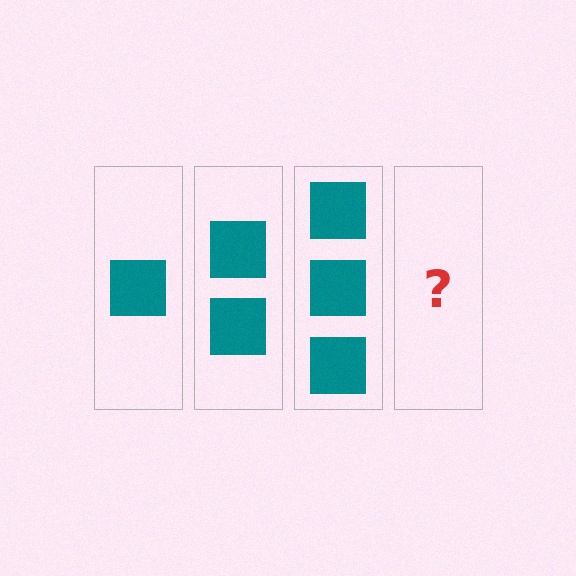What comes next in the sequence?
The next element should be 4 squares.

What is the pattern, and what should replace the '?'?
The pattern is that each step adds one more square. The '?' should be 4 squares.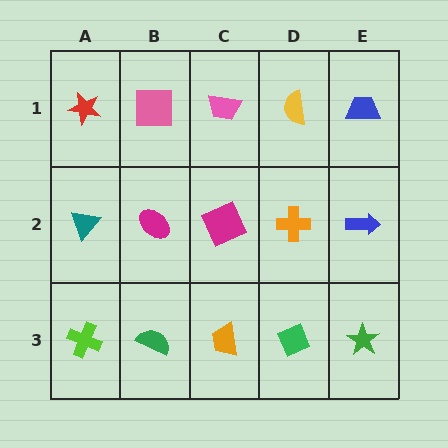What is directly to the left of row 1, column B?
A red star.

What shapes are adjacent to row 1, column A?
A teal triangle (row 2, column A), a pink square (row 1, column B).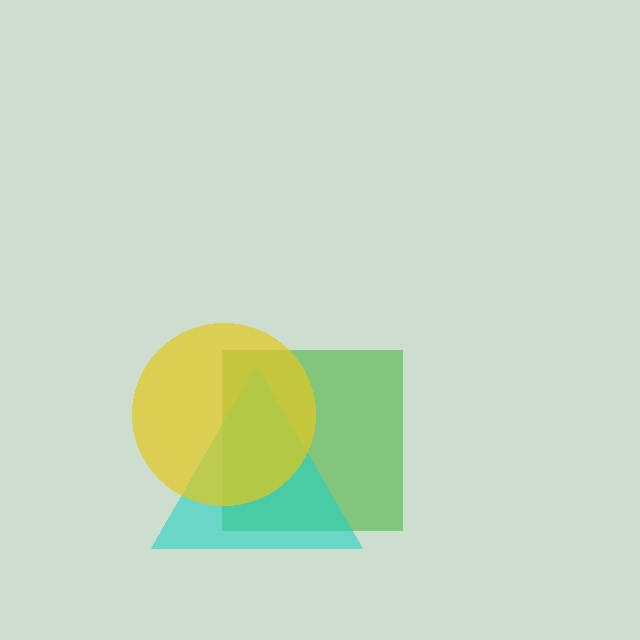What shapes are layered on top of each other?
The layered shapes are: a green square, a cyan triangle, a yellow circle.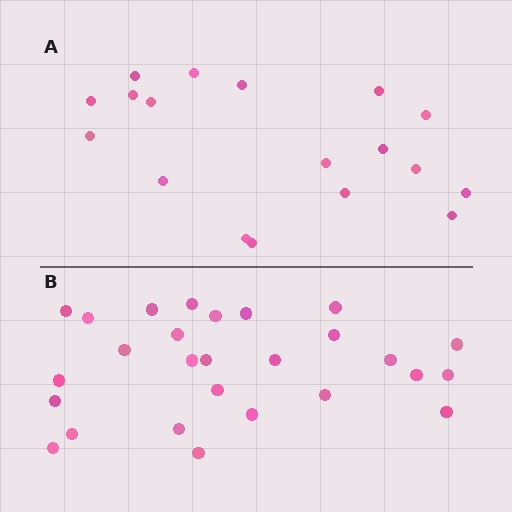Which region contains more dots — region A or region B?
Region B (the bottom region) has more dots.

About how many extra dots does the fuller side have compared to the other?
Region B has roughly 8 or so more dots than region A.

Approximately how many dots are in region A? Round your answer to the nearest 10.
About 20 dots. (The exact count is 18, which rounds to 20.)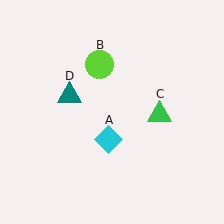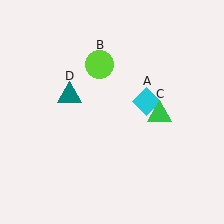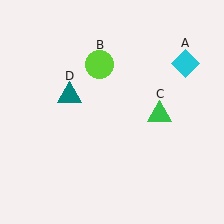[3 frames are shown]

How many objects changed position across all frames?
1 object changed position: cyan diamond (object A).